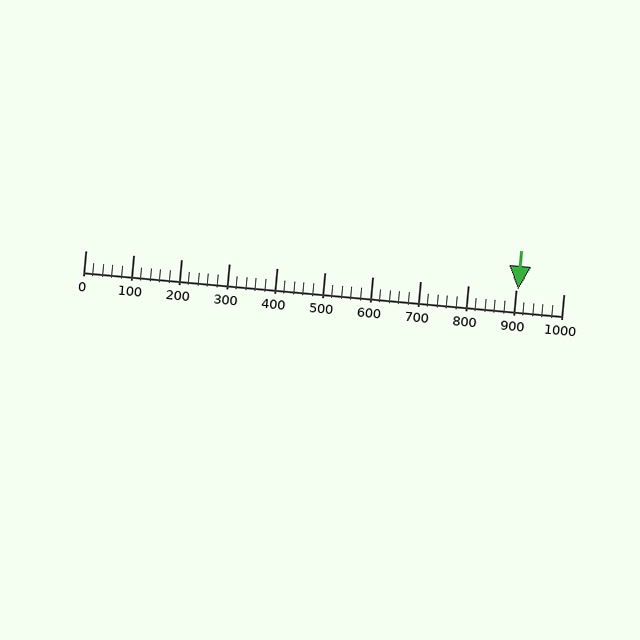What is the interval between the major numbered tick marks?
The major tick marks are spaced 100 units apart.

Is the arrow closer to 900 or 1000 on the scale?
The arrow is closer to 900.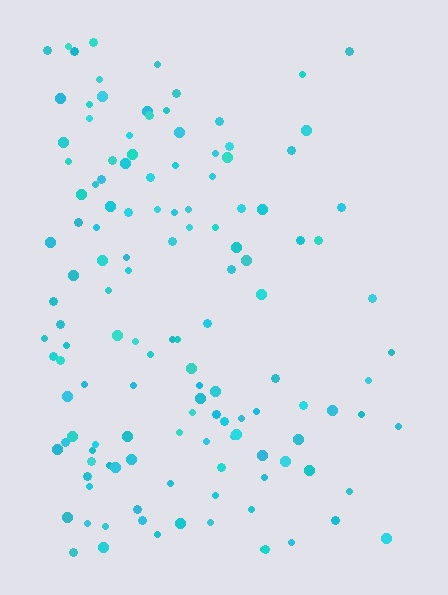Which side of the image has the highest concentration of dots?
The left.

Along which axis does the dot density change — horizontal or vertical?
Horizontal.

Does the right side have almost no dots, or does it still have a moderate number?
Still a moderate number, just noticeably fewer than the left.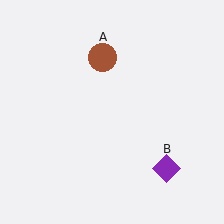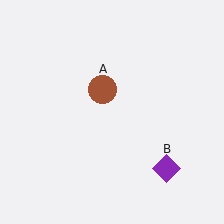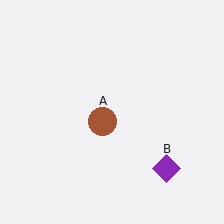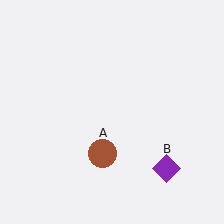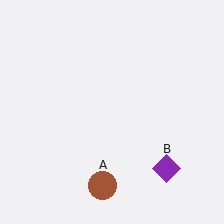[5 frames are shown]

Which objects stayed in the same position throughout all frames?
Purple diamond (object B) remained stationary.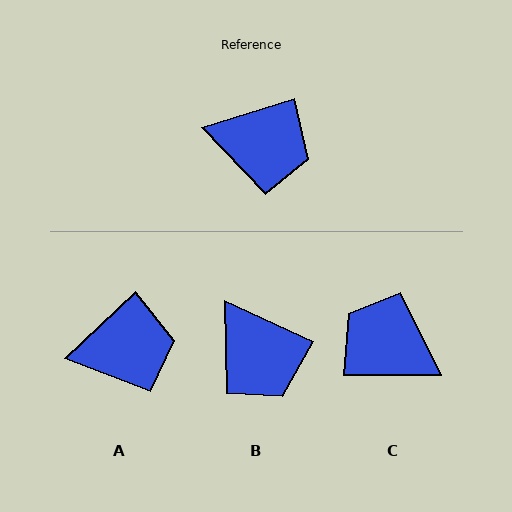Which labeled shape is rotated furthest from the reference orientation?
C, about 163 degrees away.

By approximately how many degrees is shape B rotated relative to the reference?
Approximately 42 degrees clockwise.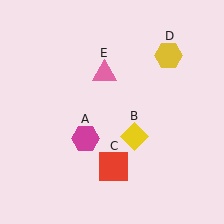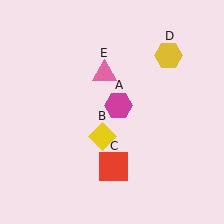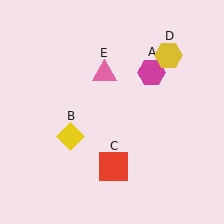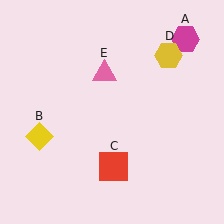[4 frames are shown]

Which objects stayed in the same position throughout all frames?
Red square (object C) and yellow hexagon (object D) and pink triangle (object E) remained stationary.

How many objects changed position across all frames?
2 objects changed position: magenta hexagon (object A), yellow diamond (object B).